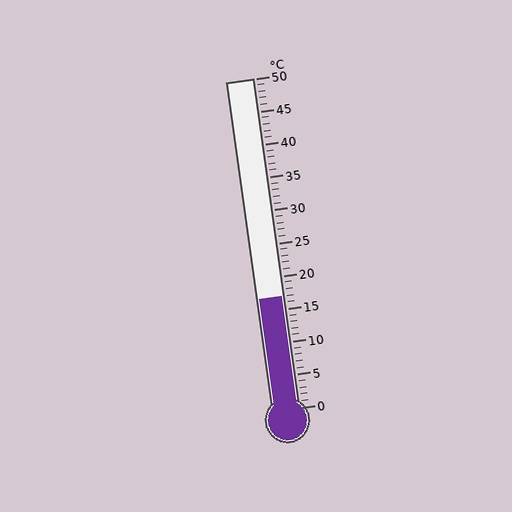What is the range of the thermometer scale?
The thermometer scale ranges from 0°C to 50°C.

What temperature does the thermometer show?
The thermometer shows approximately 17°C.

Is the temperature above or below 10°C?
The temperature is above 10°C.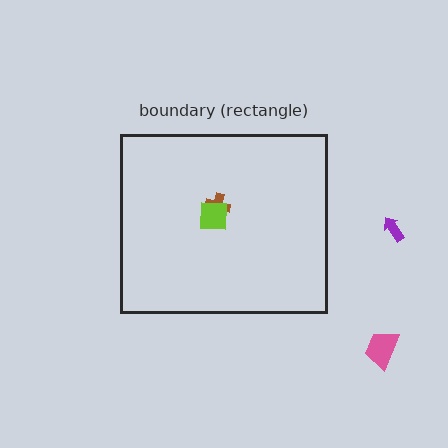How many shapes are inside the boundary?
2 inside, 2 outside.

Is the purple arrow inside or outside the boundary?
Outside.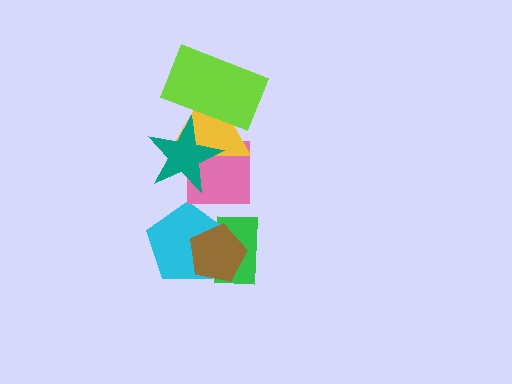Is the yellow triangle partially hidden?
Yes, it is partially covered by another shape.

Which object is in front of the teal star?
The lime rectangle is in front of the teal star.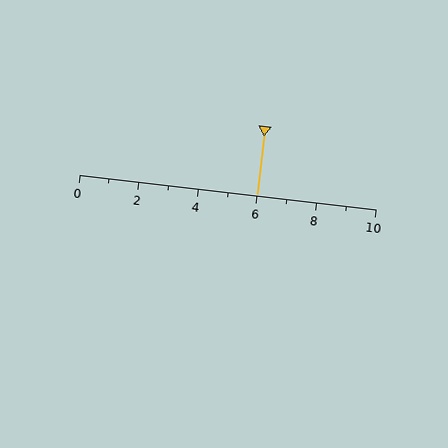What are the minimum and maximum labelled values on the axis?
The axis runs from 0 to 10.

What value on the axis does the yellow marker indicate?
The marker indicates approximately 6.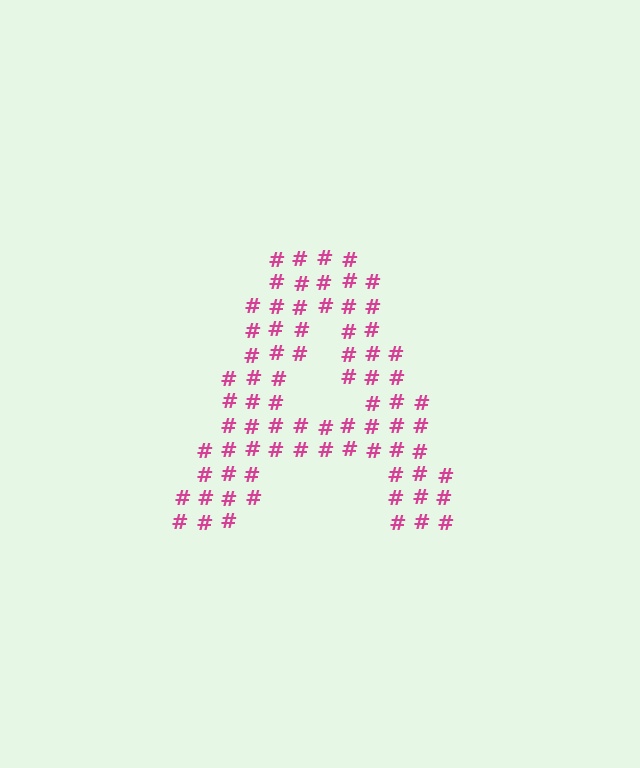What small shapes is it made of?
It is made of small hash symbols.